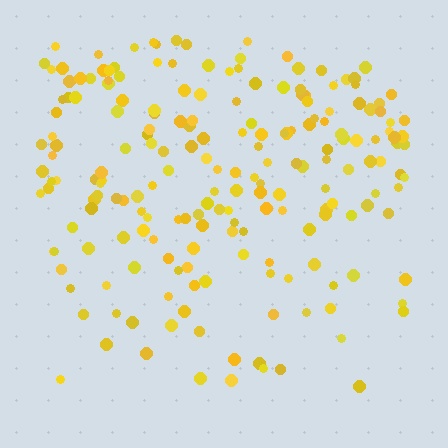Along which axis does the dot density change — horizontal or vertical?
Vertical.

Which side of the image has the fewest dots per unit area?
The bottom.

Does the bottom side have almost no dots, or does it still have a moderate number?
Still a moderate number, just noticeably fewer than the top.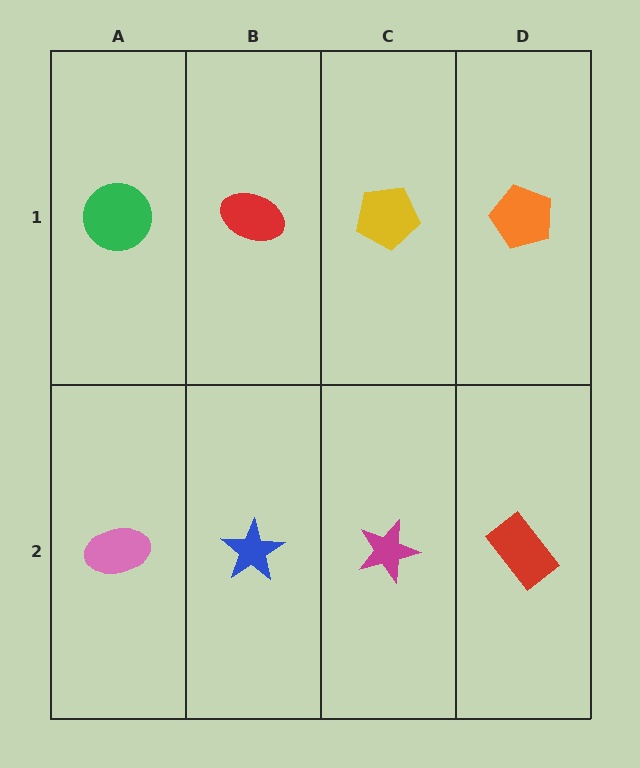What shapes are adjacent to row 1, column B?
A blue star (row 2, column B), a green circle (row 1, column A), a yellow pentagon (row 1, column C).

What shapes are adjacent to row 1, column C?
A magenta star (row 2, column C), a red ellipse (row 1, column B), an orange pentagon (row 1, column D).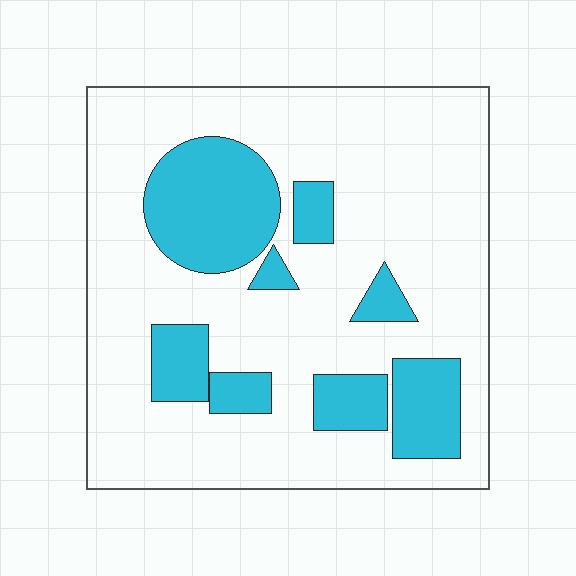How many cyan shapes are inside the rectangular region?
8.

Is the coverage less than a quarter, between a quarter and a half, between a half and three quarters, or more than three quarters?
Less than a quarter.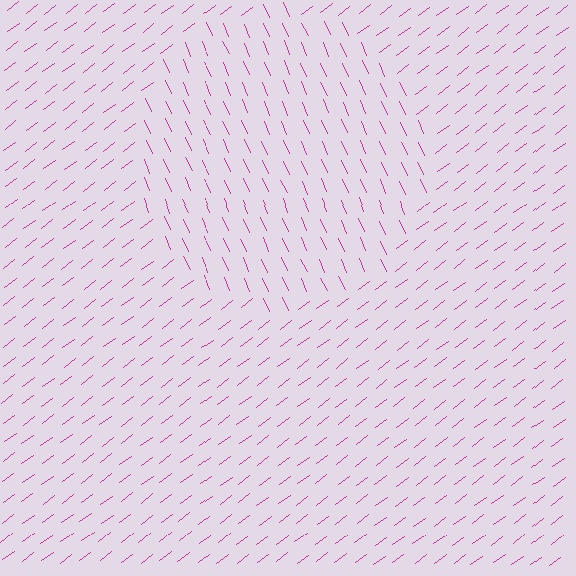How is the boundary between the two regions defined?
The boundary is defined purely by a change in line orientation (approximately 77 degrees difference). All lines are the same color and thickness.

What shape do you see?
I see a circle.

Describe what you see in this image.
The image is filled with small magenta line segments. A circle region in the image has lines oriented differently from the surrounding lines, creating a visible texture boundary.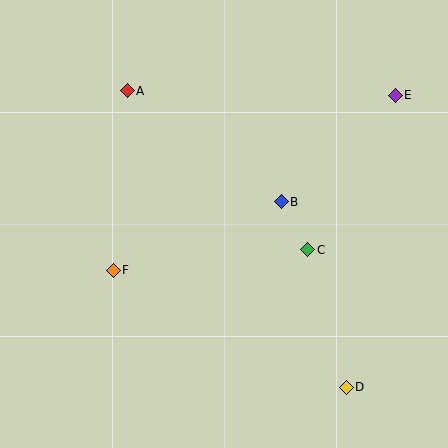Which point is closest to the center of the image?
Point B at (281, 202) is closest to the center.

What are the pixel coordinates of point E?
Point E is at (395, 95).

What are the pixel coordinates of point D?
Point D is at (346, 387).